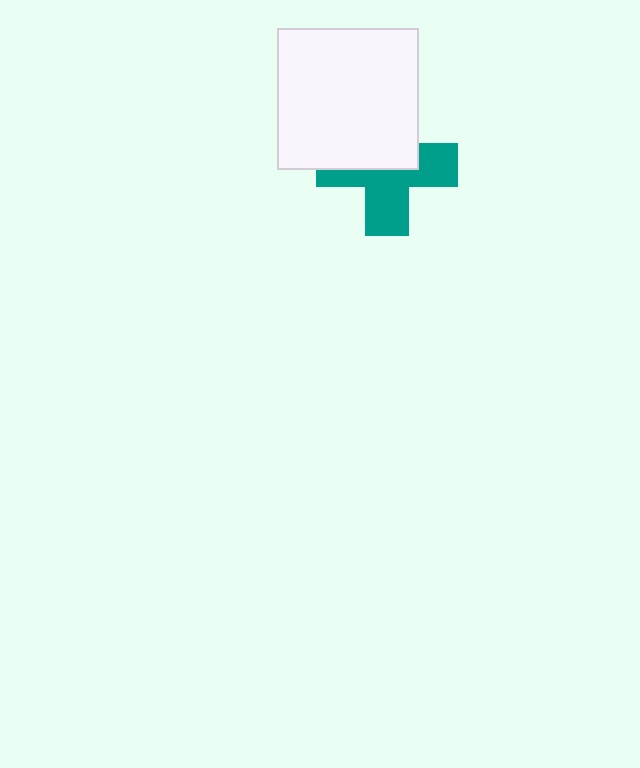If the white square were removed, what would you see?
You would see the complete teal cross.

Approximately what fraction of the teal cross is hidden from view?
Roughly 46% of the teal cross is hidden behind the white square.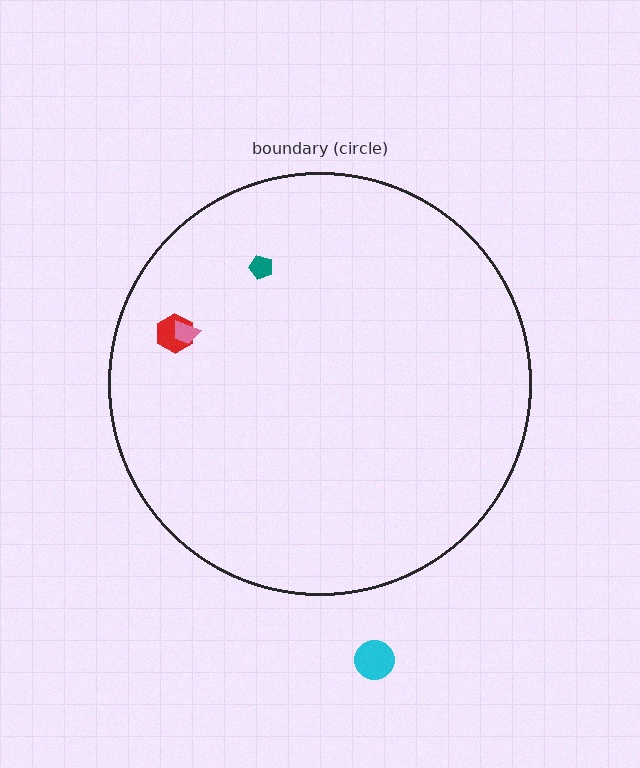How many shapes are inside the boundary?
3 inside, 1 outside.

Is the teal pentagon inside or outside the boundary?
Inside.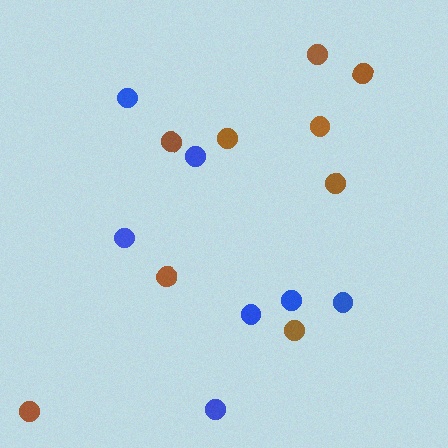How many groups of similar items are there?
There are 2 groups: one group of blue circles (7) and one group of brown circles (9).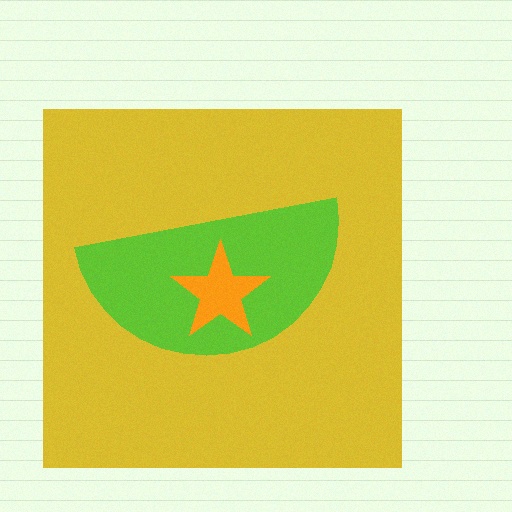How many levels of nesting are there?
3.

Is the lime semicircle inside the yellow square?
Yes.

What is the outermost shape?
The yellow square.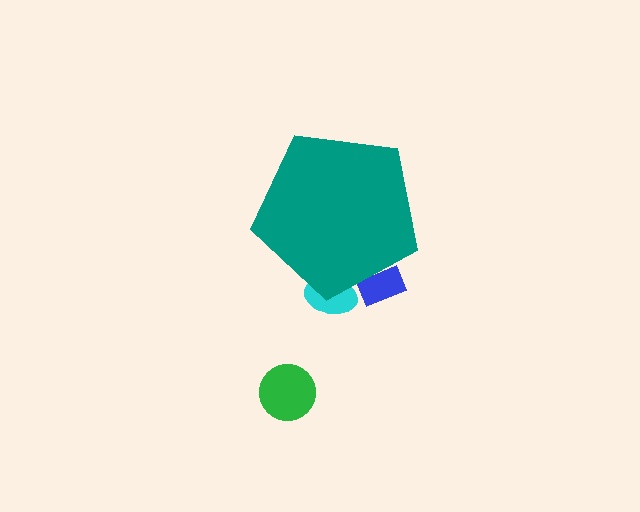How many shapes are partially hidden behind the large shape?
2 shapes are partially hidden.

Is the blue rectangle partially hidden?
Yes, the blue rectangle is partially hidden behind the teal pentagon.